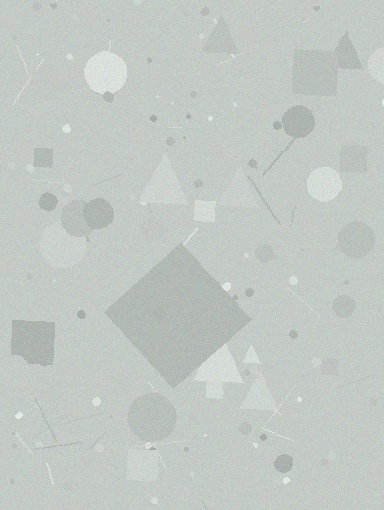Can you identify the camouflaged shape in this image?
The camouflaged shape is a diamond.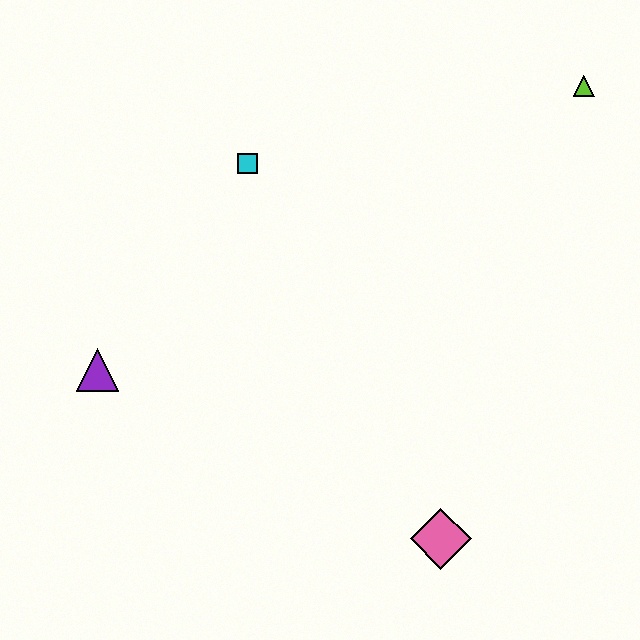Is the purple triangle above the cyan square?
No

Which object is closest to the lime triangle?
The cyan square is closest to the lime triangle.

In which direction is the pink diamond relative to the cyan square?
The pink diamond is below the cyan square.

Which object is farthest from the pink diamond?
The lime triangle is farthest from the pink diamond.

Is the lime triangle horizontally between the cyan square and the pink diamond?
No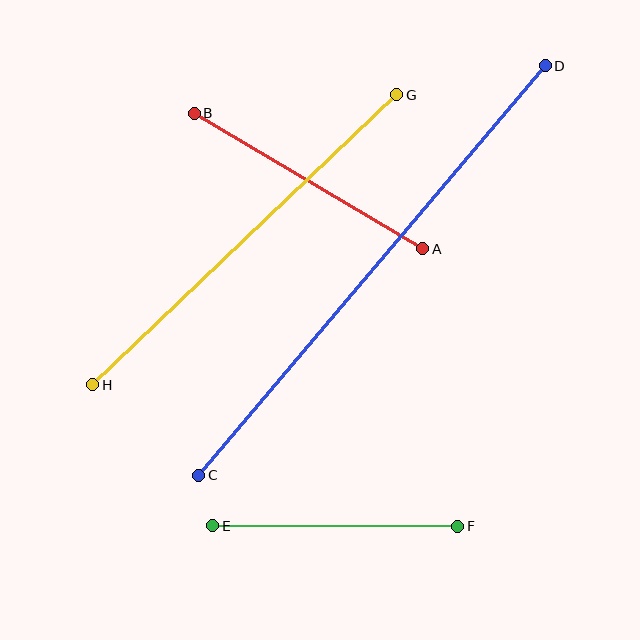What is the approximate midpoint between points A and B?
The midpoint is at approximately (308, 181) pixels.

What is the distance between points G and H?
The distance is approximately 420 pixels.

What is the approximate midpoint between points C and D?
The midpoint is at approximately (372, 271) pixels.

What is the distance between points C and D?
The distance is approximately 537 pixels.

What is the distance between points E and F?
The distance is approximately 245 pixels.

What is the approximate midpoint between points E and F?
The midpoint is at approximately (335, 526) pixels.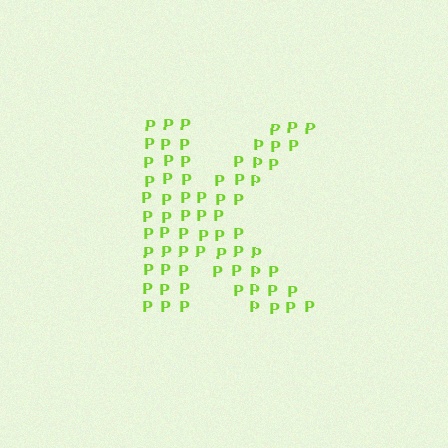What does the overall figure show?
The overall figure shows the letter K.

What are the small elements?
The small elements are letter P's.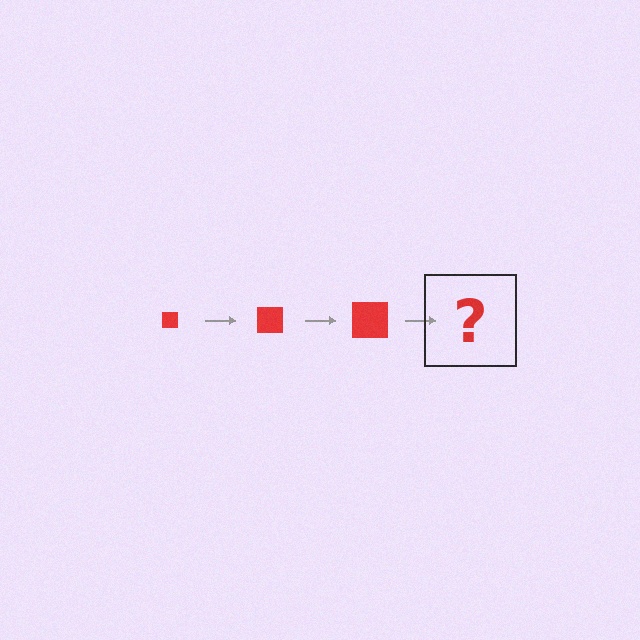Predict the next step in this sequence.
The next step is a red square, larger than the previous one.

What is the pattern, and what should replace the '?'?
The pattern is that the square gets progressively larger each step. The '?' should be a red square, larger than the previous one.